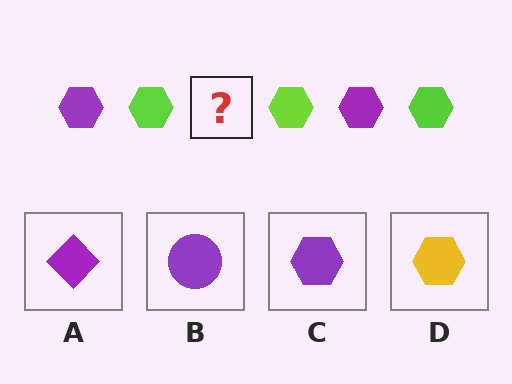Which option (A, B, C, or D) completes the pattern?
C.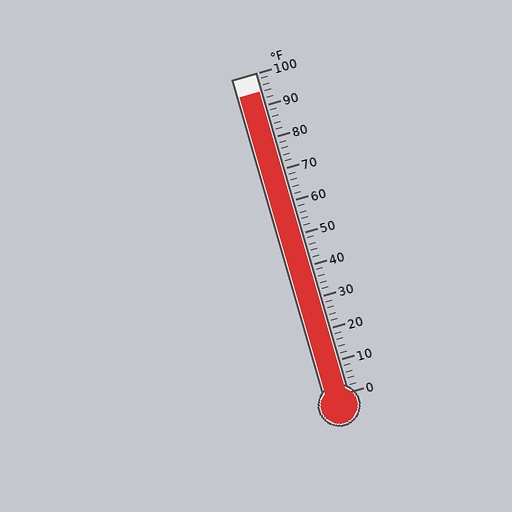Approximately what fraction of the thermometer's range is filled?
The thermometer is filled to approximately 95% of its range.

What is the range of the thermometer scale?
The thermometer scale ranges from 0°F to 100°F.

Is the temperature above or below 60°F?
The temperature is above 60°F.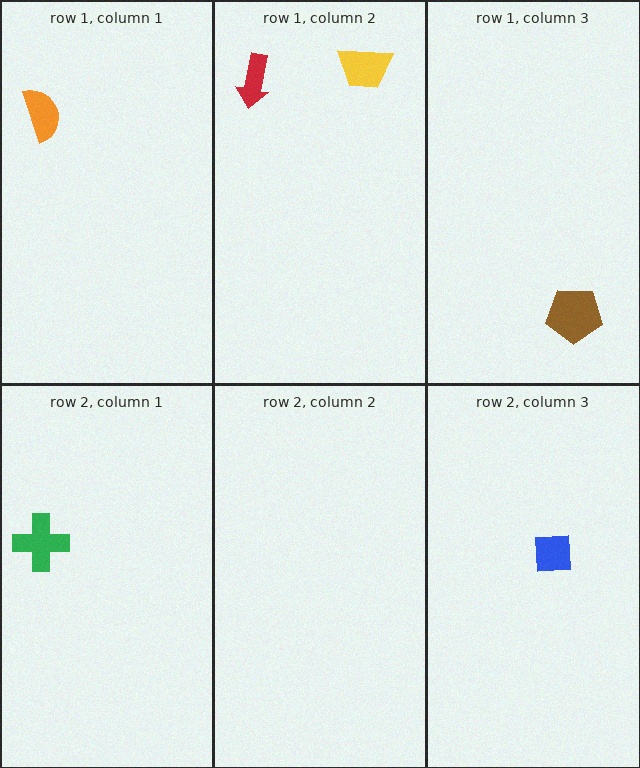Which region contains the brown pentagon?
The row 1, column 3 region.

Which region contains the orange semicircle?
The row 1, column 1 region.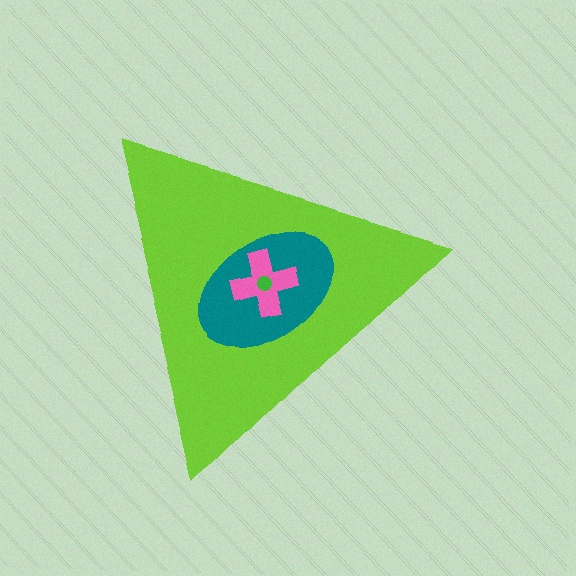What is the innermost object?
The green circle.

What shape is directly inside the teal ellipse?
The pink cross.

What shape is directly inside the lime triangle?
The teal ellipse.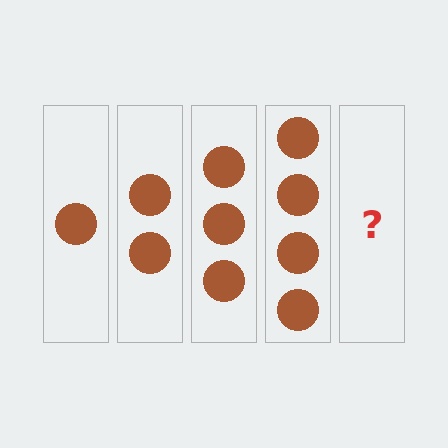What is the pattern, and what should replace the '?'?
The pattern is that each step adds one more circle. The '?' should be 5 circles.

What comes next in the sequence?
The next element should be 5 circles.